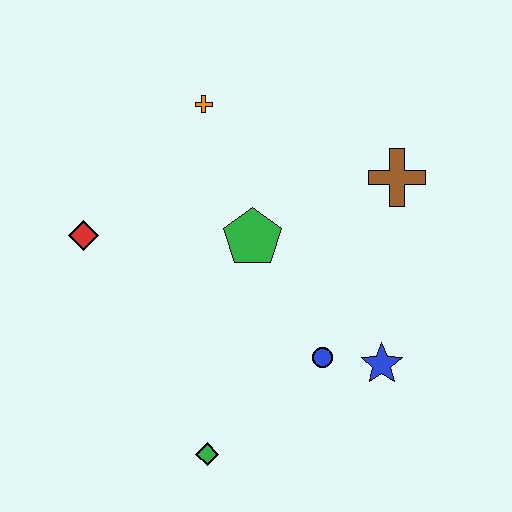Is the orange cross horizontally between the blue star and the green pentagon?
No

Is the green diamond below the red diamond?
Yes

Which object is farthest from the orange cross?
The green diamond is farthest from the orange cross.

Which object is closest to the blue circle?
The blue star is closest to the blue circle.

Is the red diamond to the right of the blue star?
No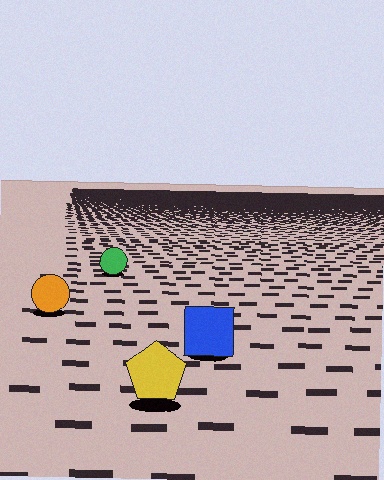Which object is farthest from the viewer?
The green circle is farthest from the viewer. It appears smaller and the ground texture around it is denser.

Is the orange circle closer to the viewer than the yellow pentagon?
No. The yellow pentagon is closer — you can tell from the texture gradient: the ground texture is coarser near it.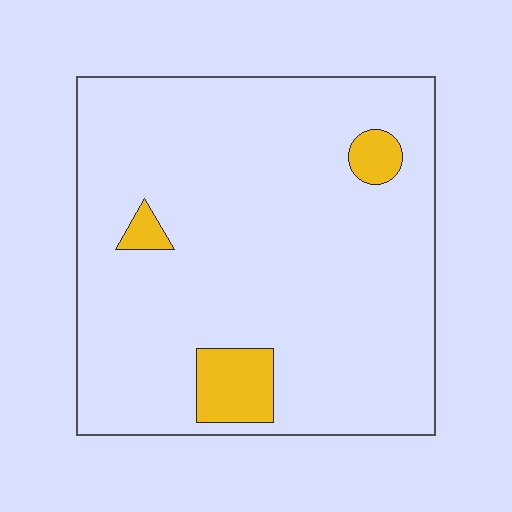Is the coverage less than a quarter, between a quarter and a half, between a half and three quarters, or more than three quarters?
Less than a quarter.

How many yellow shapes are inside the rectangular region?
3.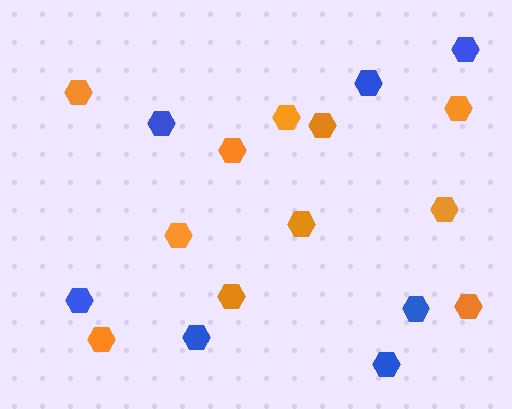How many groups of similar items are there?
There are 2 groups: one group of blue hexagons (7) and one group of orange hexagons (11).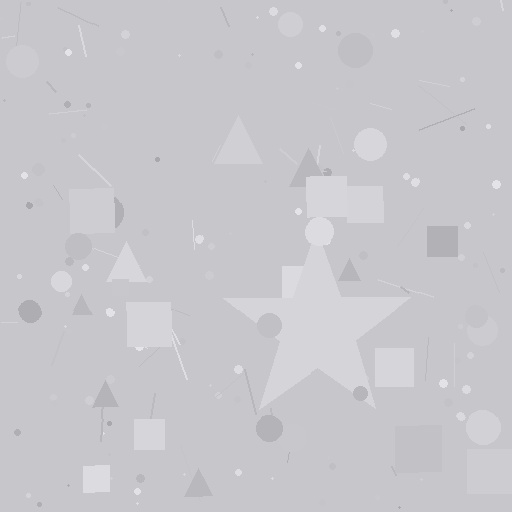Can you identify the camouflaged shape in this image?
The camouflaged shape is a star.